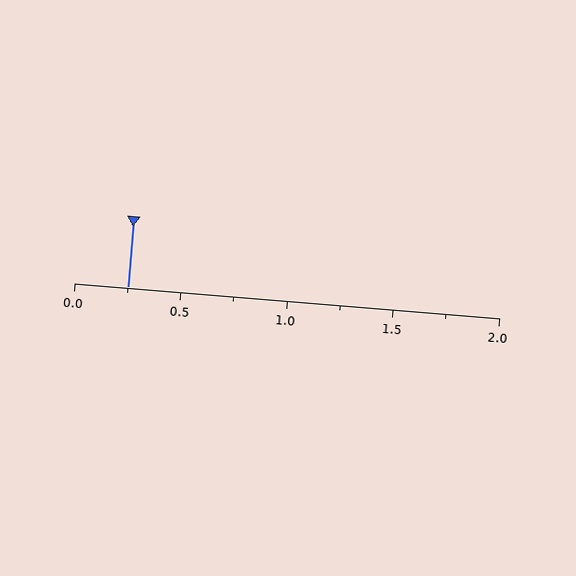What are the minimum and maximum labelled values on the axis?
The axis runs from 0.0 to 2.0.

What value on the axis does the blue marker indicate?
The marker indicates approximately 0.25.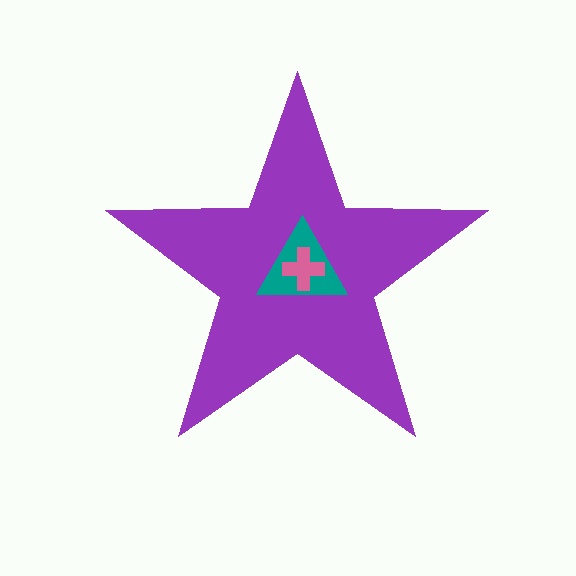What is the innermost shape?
The pink cross.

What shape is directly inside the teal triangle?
The pink cross.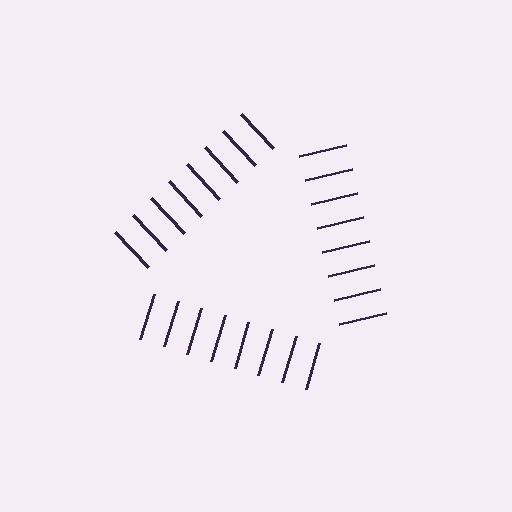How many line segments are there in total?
24 — 8 along each of the 3 edges.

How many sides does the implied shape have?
3 sides — the line-ends trace a triangle.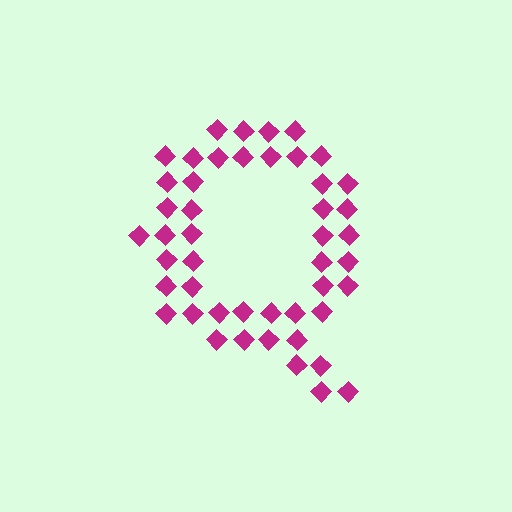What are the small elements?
The small elements are diamonds.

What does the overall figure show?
The overall figure shows the letter Q.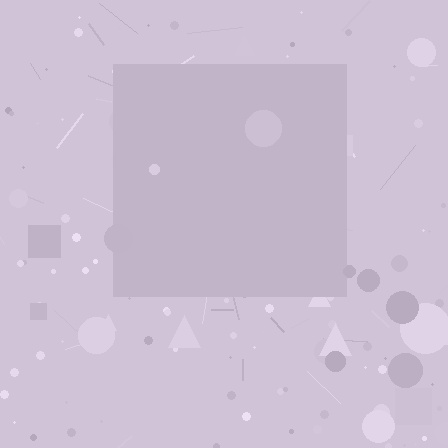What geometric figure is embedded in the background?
A square is embedded in the background.